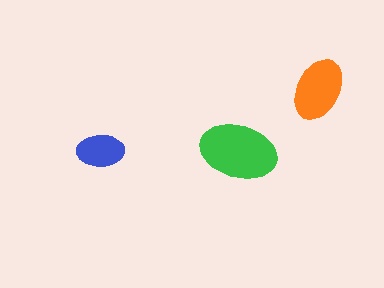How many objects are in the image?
There are 3 objects in the image.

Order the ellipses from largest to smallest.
the green one, the orange one, the blue one.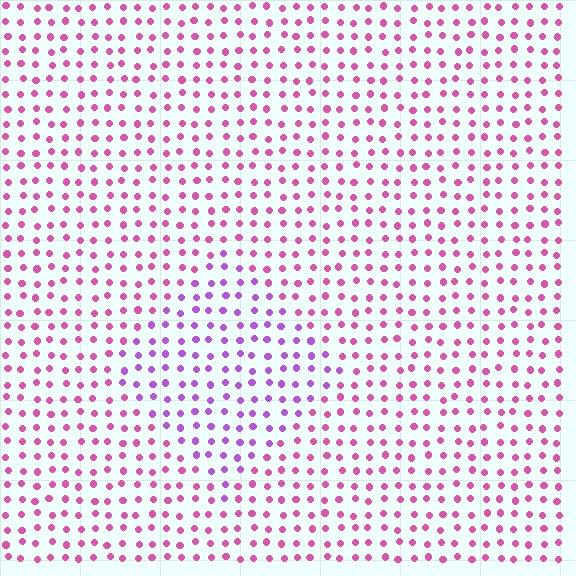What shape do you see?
I see a diamond.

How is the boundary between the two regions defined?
The boundary is defined purely by a slight shift in hue (about 37 degrees). Spacing, size, and orientation are identical on both sides.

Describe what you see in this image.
The image is filled with small pink elements in a uniform arrangement. A diamond-shaped region is visible where the elements are tinted to a slightly different hue, forming a subtle color boundary.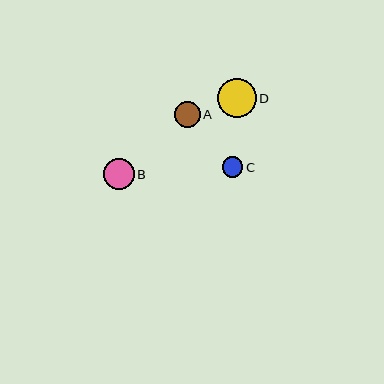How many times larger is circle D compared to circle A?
Circle D is approximately 1.5 times the size of circle A.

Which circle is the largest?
Circle D is the largest with a size of approximately 39 pixels.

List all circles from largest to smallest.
From largest to smallest: D, B, A, C.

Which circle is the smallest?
Circle C is the smallest with a size of approximately 21 pixels.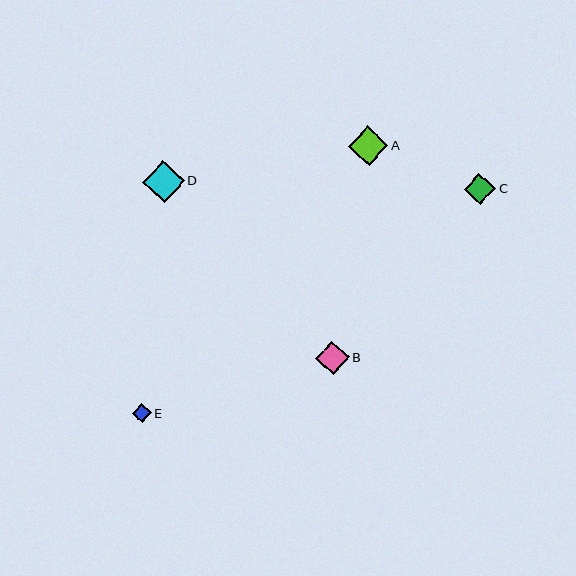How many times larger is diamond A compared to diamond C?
Diamond A is approximately 1.3 times the size of diamond C.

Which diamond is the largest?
Diamond D is the largest with a size of approximately 42 pixels.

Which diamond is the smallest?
Diamond E is the smallest with a size of approximately 18 pixels.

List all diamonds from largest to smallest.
From largest to smallest: D, A, B, C, E.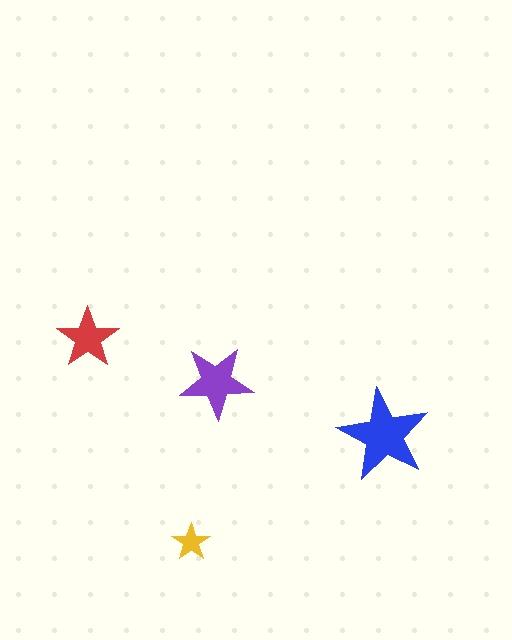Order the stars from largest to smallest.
the blue one, the purple one, the red one, the yellow one.